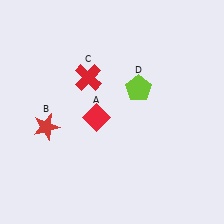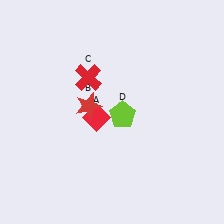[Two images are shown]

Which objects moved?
The objects that moved are: the red star (B), the lime pentagon (D).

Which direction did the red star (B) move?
The red star (B) moved right.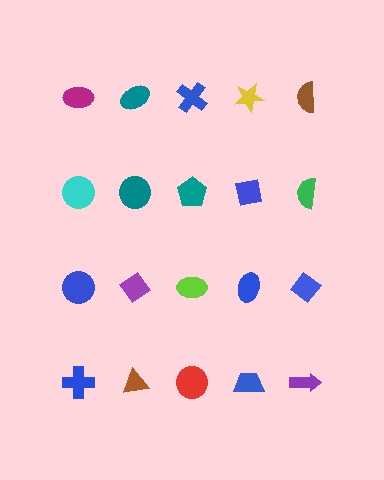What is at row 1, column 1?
A magenta ellipse.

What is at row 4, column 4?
A blue trapezoid.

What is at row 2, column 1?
A cyan circle.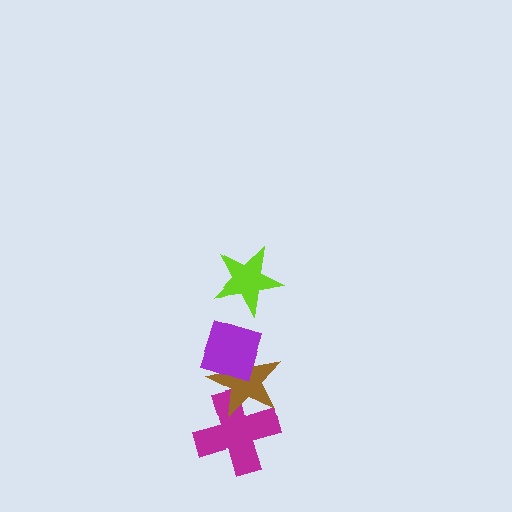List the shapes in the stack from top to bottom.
From top to bottom: the lime star, the purple diamond, the brown star, the magenta cross.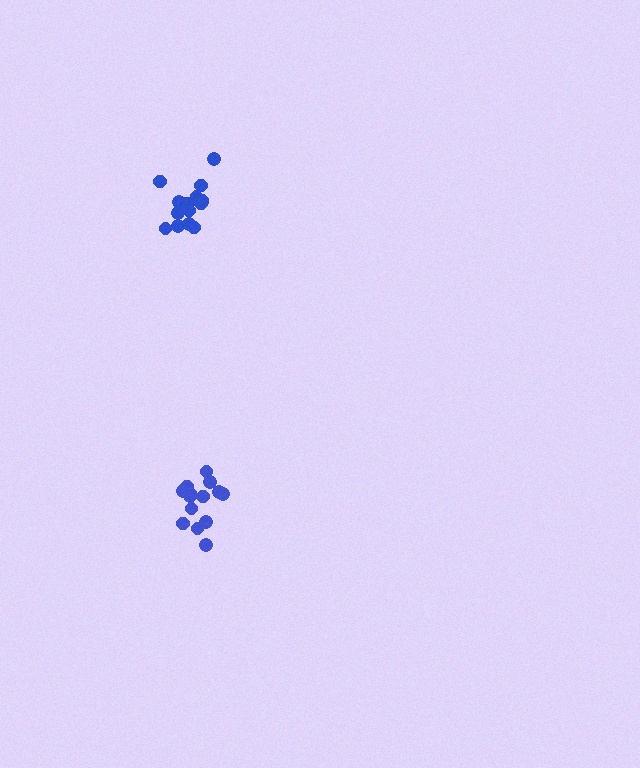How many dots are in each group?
Group 1: 14 dots, Group 2: 14 dots (28 total).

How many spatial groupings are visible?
There are 2 spatial groupings.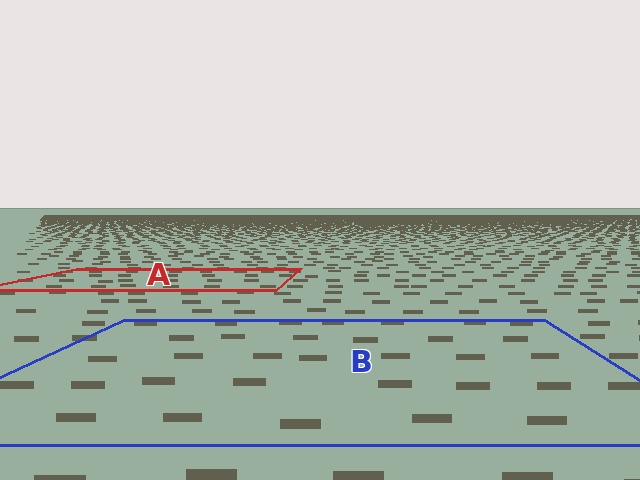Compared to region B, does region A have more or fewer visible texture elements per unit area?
Region A has more texture elements per unit area — they are packed more densely because it is farther away.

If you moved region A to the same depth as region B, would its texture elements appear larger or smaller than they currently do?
They would appear larger. At a closer depth, the same texture elements are projected at a bigger on-screen size.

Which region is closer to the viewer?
Region B is closer. The texture elements there are larger and more spread out.